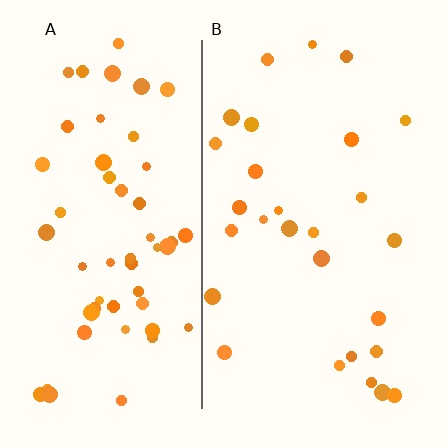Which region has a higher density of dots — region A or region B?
A (the left).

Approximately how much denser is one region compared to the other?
Approximately 2.0× — region A over region B.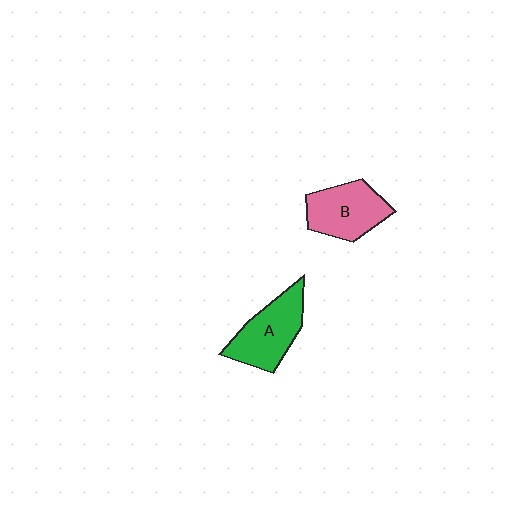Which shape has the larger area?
Shape A (green).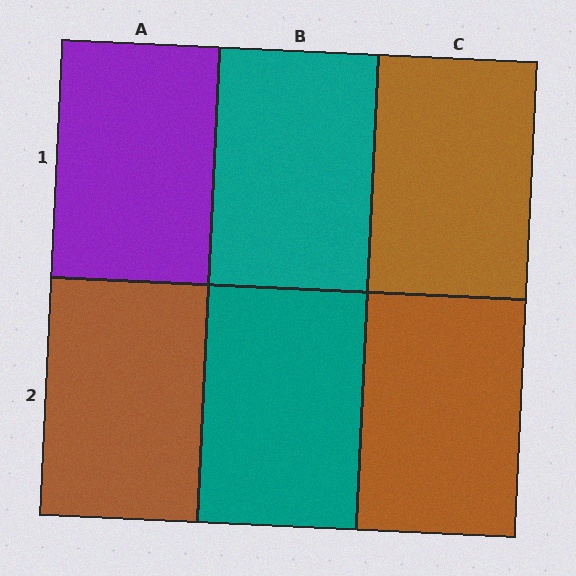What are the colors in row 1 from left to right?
Purple, teal, brown.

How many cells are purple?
1 cell is purple.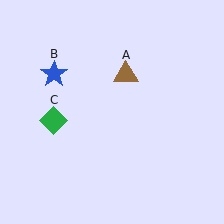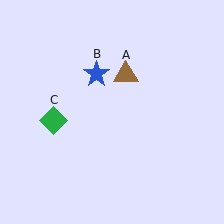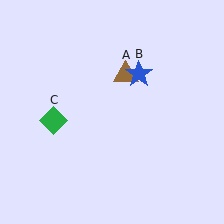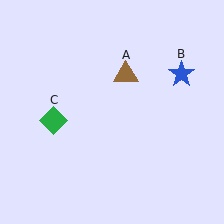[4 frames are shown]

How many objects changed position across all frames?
1 object changed position: blue star (object B).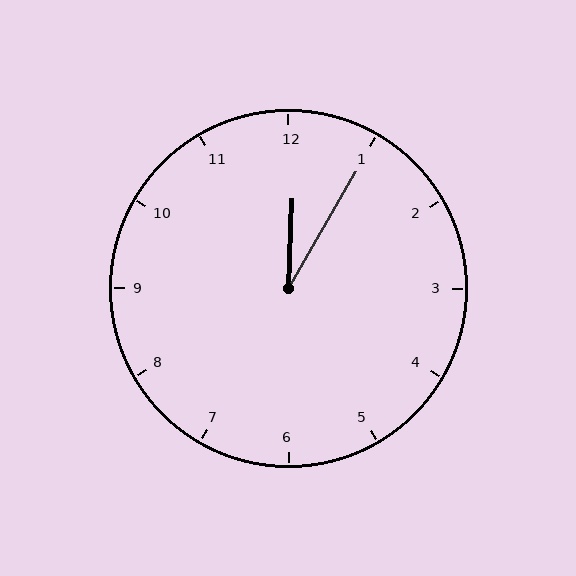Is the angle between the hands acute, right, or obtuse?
It is acute.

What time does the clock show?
12:05.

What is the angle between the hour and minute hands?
Approximately 28 degrees.